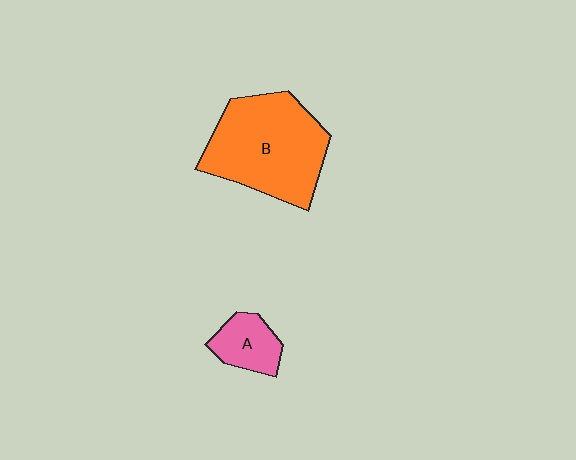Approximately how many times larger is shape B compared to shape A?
Approximately 3.2 times.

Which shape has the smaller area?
Shape A (pink).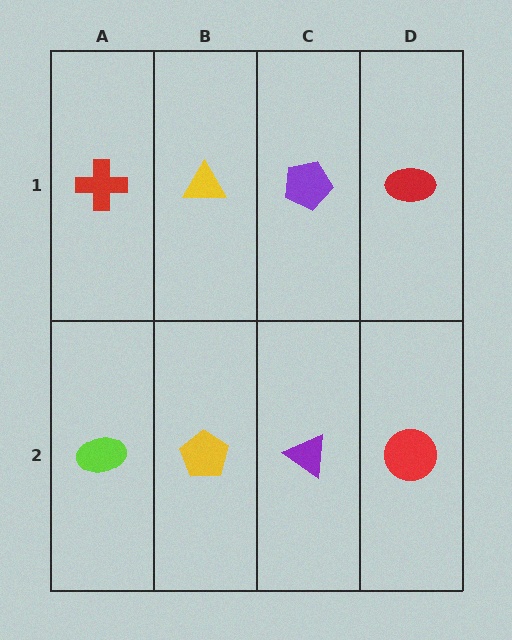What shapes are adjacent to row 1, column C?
A purple triangle (row 2, column C), a yellow triangle (row 1, column B), a red ellipse (row 1, column D).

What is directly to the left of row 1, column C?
A yellow triangle.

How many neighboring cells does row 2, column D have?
2.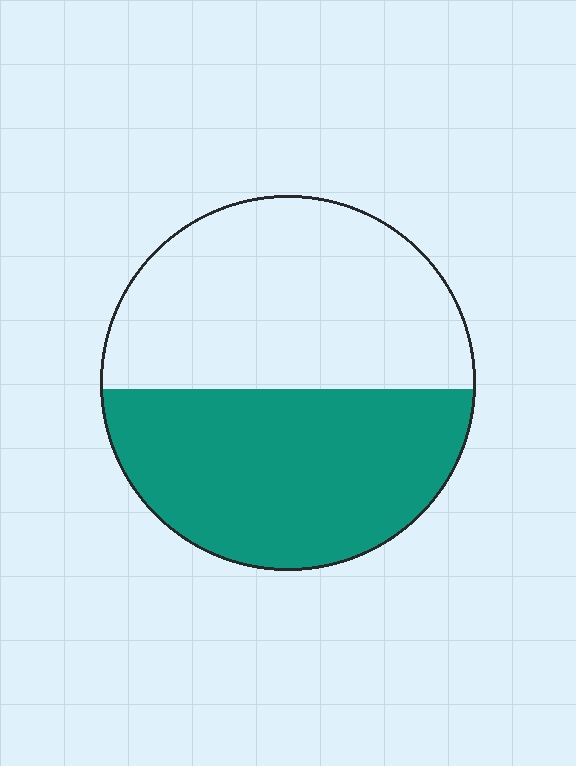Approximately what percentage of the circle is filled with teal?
Approximately 50%.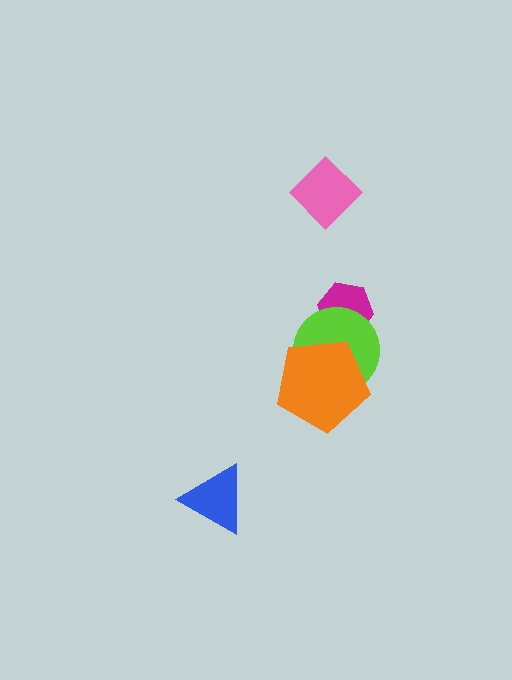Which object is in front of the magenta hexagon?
The lime circle is in front of the magenta hexagon.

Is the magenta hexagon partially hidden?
Yes, it is partially covered by another shape.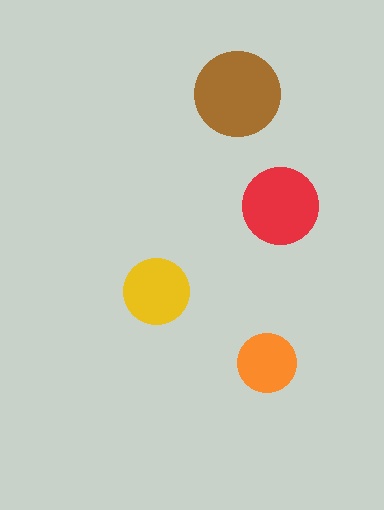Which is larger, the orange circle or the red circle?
The red one.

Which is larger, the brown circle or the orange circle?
The brown one.